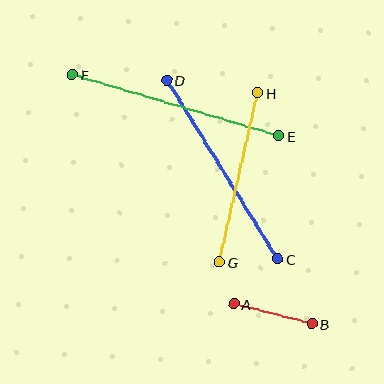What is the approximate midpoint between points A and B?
The midpoint is at approximately (273, 314) pixels.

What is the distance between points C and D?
The distance is approximately 211 pixels.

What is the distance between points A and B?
The distance is approximately 81 pixels.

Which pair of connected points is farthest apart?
Points E and F are farthest apart.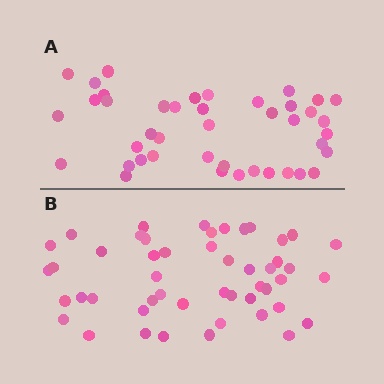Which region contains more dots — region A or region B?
Region B (the bottom region) has more dots.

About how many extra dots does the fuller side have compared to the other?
Region B has roughly 8 or so more dots than region A.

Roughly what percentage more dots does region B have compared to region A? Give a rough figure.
About 15% more.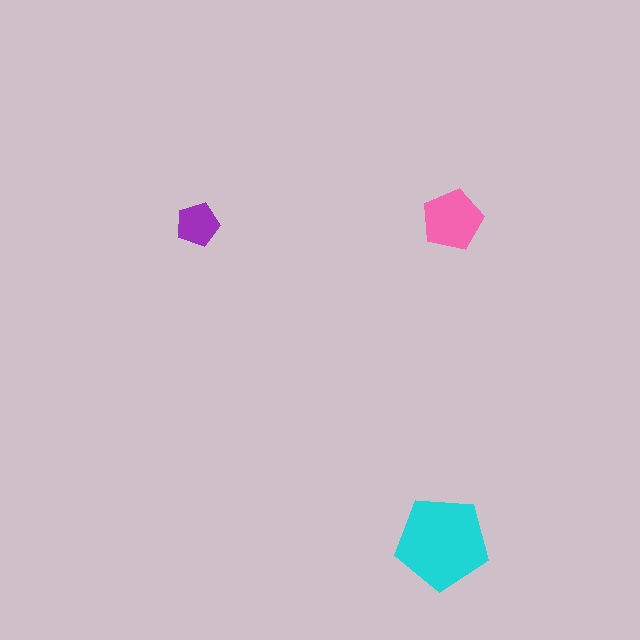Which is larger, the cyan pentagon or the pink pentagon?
The cyan one.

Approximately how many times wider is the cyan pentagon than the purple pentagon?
About 2 times wider.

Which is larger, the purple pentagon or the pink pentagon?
The pink one.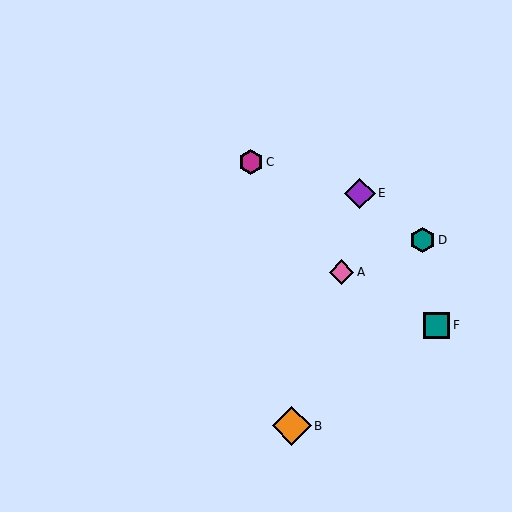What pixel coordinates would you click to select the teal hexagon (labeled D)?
Click at (422, 240) to select the teal hexagon D.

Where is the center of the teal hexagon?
The center of the teal hexagon is at (422, 240).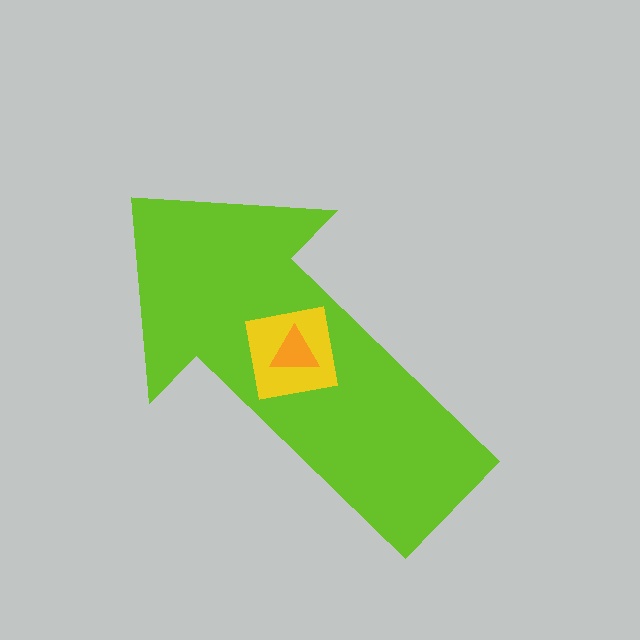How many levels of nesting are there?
3.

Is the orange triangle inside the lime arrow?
Yes.